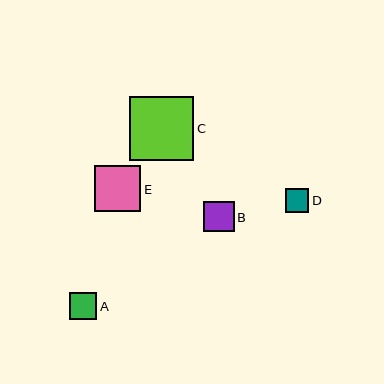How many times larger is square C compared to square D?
Square C is approximately 2.8 times the size of square D.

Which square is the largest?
Square C is the largest with a size of approximately 65 pixels.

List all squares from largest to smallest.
From largest to smallest: C, E, B, A, D.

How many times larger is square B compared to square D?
Square B is approximately 1.3 times the size of square D.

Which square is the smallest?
Square D is the smallest with a size of approximately 23 pixels.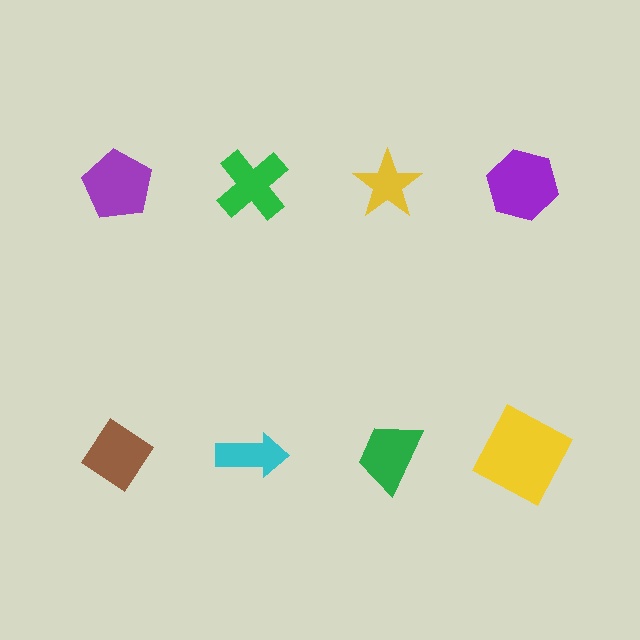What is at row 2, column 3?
A green trapezoid.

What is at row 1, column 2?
A green cross.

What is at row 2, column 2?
A cyan arrow.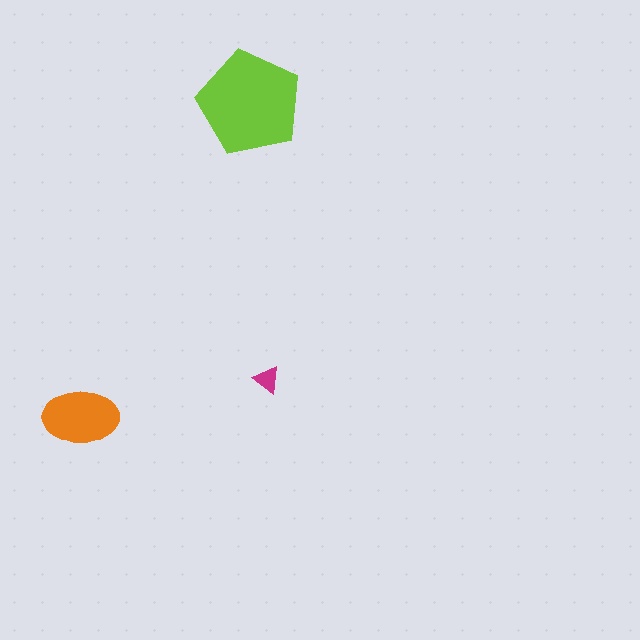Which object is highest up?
The lime pentagon is topmost.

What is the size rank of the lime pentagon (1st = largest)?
1st.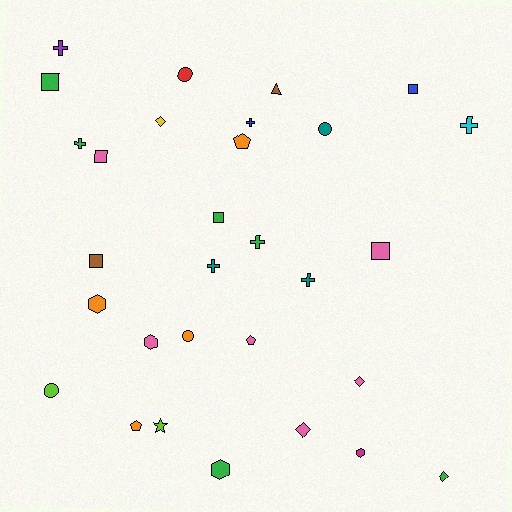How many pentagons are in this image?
There are 3 pentagons.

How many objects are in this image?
There are 30 objects.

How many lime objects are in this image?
There are 2 lime objects.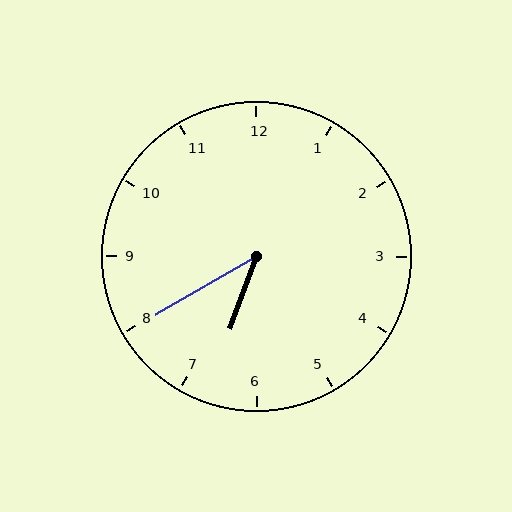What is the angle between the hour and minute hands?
Approximately 40 degrees.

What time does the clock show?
6:40.